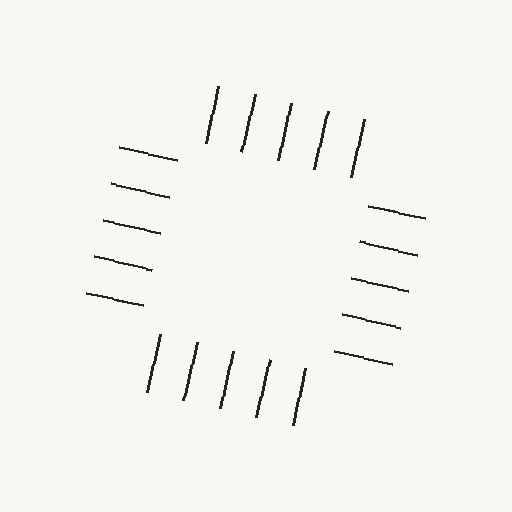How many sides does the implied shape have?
4 sides — the line-ends trace a square.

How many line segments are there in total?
20 — 5 along each of the 4 edges.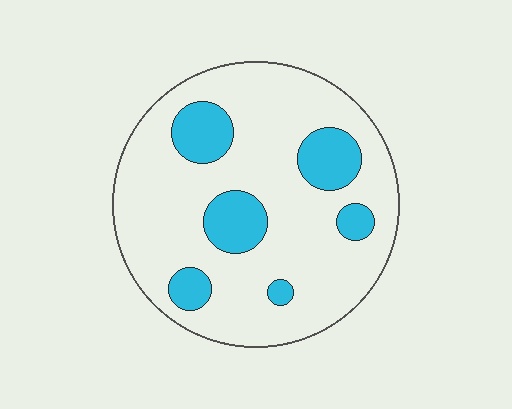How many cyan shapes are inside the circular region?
6.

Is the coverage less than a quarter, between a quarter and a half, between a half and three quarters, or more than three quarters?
Less than a quarter.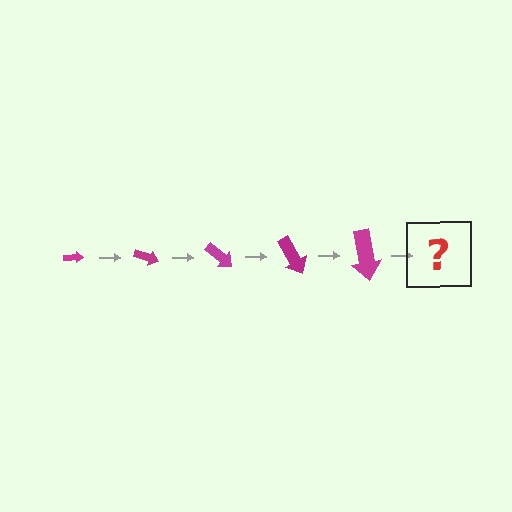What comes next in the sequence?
The next element should be an arrow, larger than the previous one and rotated 100 degrees from the start.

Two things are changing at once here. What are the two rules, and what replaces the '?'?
The two rules are that the arrow grows larger each step and it rotates 20 degrees each step. The '?' should be an arrow, larger than the previous one and rotated 100 degrees from the start.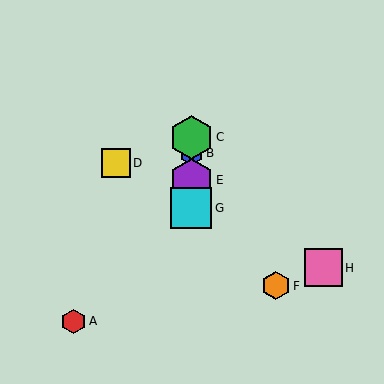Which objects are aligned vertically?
Objects B, C, E, G are aligned vertically.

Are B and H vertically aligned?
No, B is at x≈191 and H is at x≈323.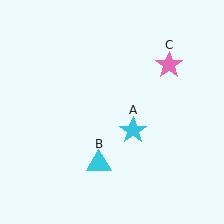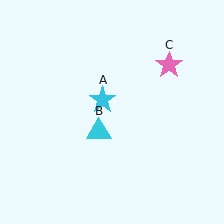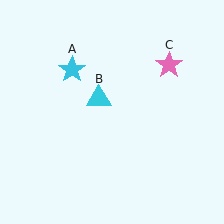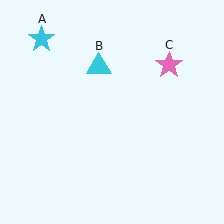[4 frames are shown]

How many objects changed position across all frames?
2 objects changed position: cyan star (object A), cyan triangle (object B).